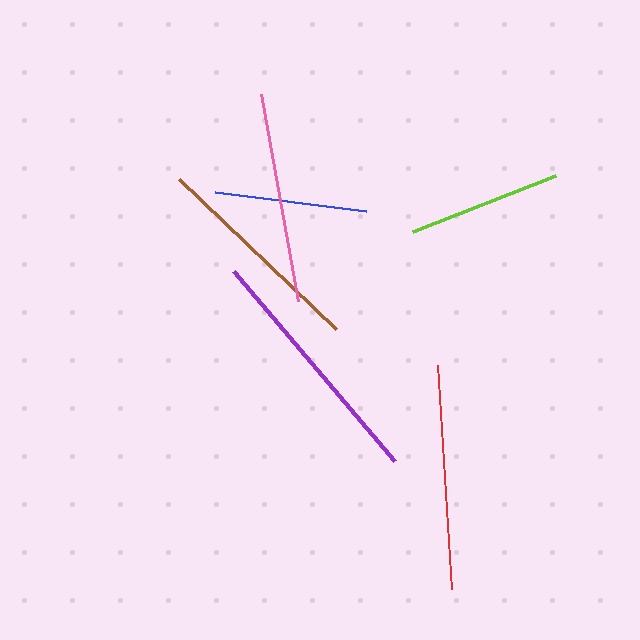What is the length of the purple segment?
The purple segment is approximately 249 pixels long.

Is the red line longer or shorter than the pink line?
The red line is longer than the pink line.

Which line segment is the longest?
The purple line is the longest at approximately 249 pixels.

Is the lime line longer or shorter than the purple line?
The purple line is longer than the lime line.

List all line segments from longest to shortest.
From longest to shortest: purple, red, brown, pink, lime, blue.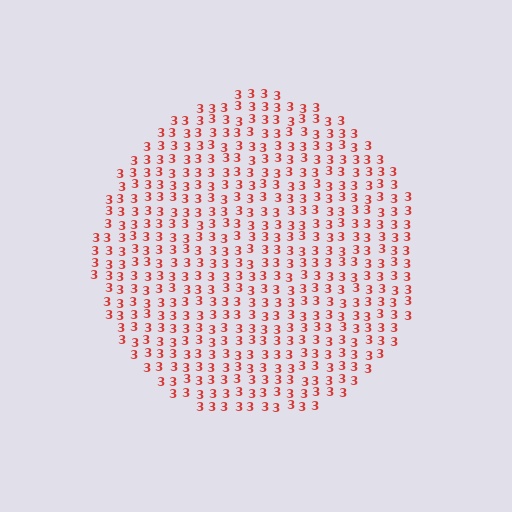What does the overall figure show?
The overall figure shows a circle.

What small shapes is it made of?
It is made of small digit 3's.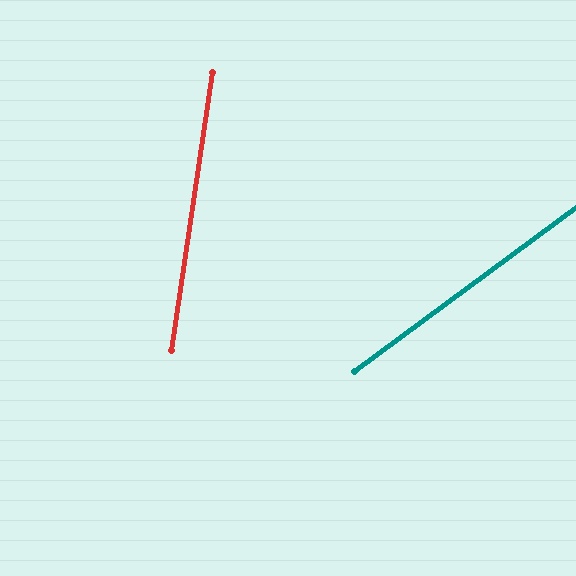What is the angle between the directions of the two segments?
Approximately 45 degrees.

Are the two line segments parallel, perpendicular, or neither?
Neither parallel nor perpendicular — they differ by about 45°.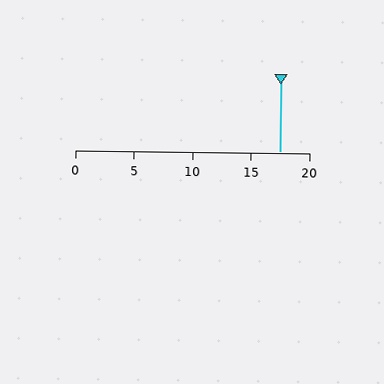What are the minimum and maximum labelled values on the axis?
The axis runs from 0 to 20.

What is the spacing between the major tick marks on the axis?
The major ticks are spaced 5 apart.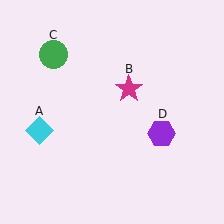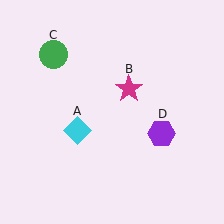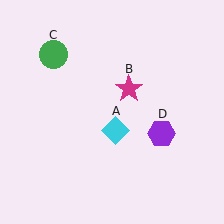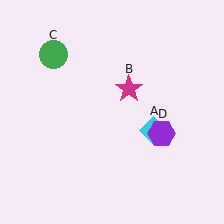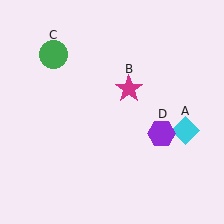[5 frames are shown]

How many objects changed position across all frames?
1 object changed position: cyan diamond (object A).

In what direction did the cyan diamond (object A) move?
The cyan diamond (object A) moved right.